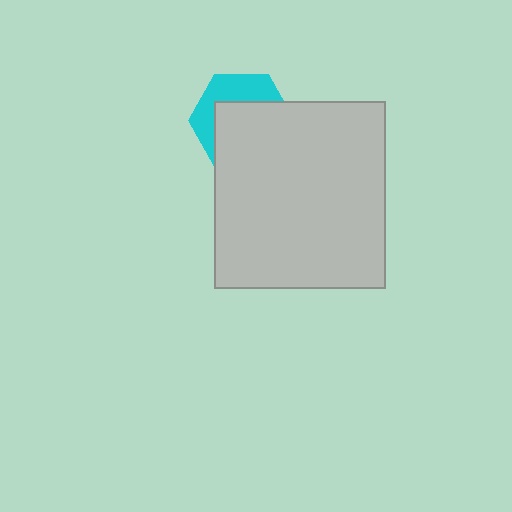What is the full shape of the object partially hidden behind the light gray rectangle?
The partially hidden object is a cyan hexagon.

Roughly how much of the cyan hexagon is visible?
A small part of it is visible (roughly 38%).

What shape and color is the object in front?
The object in front is a light gray rectangle.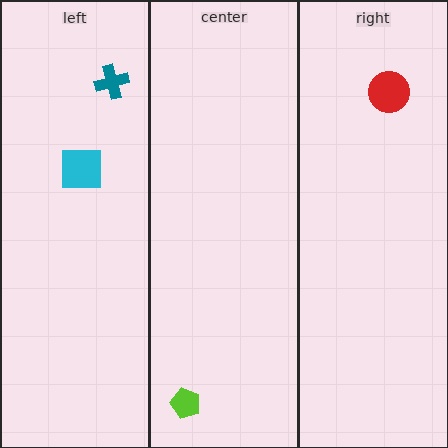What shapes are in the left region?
The teal cross, the cyan square.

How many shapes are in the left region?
2.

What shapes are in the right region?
The red circle.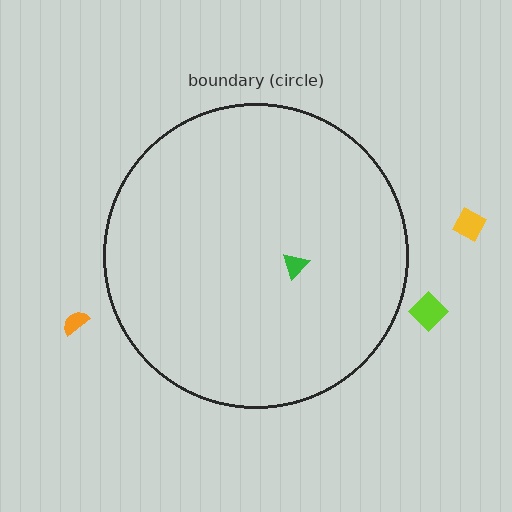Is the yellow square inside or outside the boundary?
Outside.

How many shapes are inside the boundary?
1 inside, 3 outside.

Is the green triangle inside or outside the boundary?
Inside.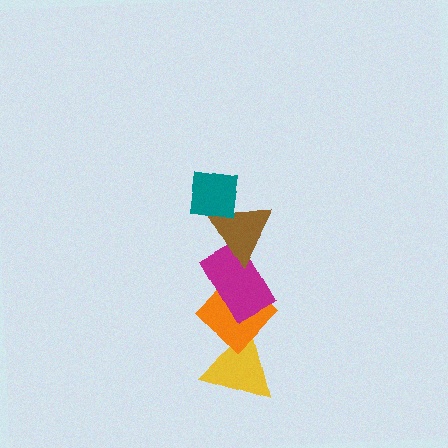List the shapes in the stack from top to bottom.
From top to bottom: the teal square, the brown triangle, the magenta rectangle, the orange diamond, the yellow triangle.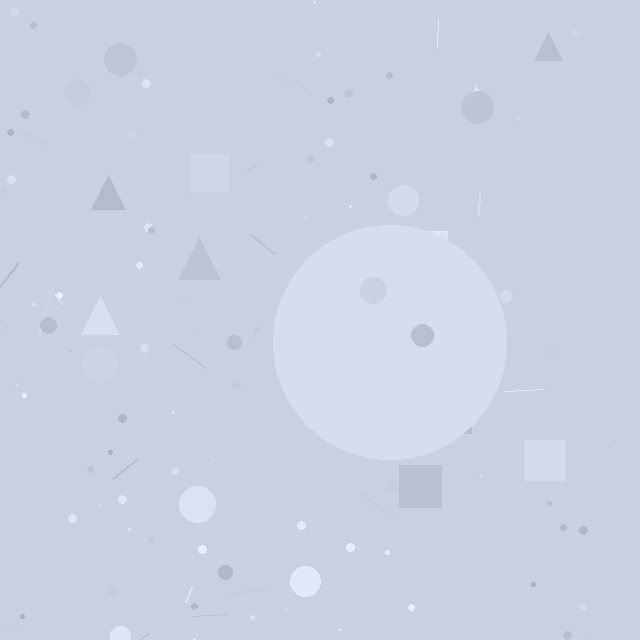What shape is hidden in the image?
A circle is hidden in the image.